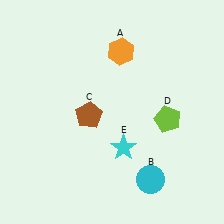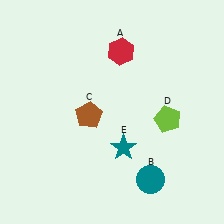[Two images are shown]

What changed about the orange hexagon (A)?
In Image 1, A is orange. In Image 2, it changed to red.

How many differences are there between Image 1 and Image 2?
There are 3 differences between the two images.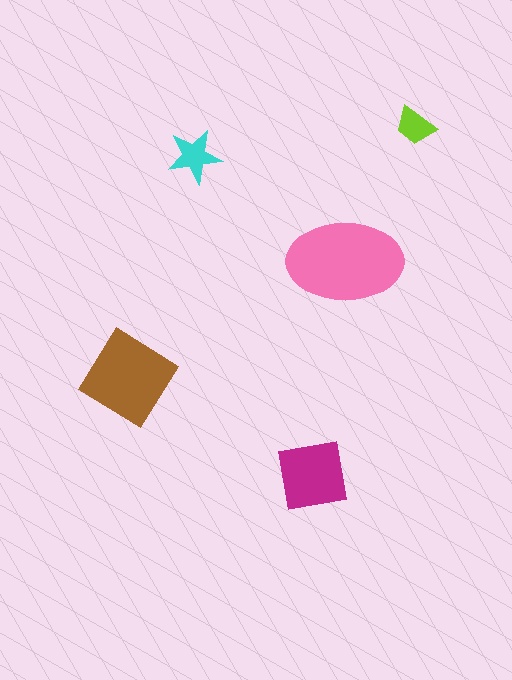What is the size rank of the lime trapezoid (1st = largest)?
5th.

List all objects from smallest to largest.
The lime trapezoid, the cyan star, the magenta square, the brown diamond, the pink ellipse.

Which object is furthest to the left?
The brown diamond is leftmost.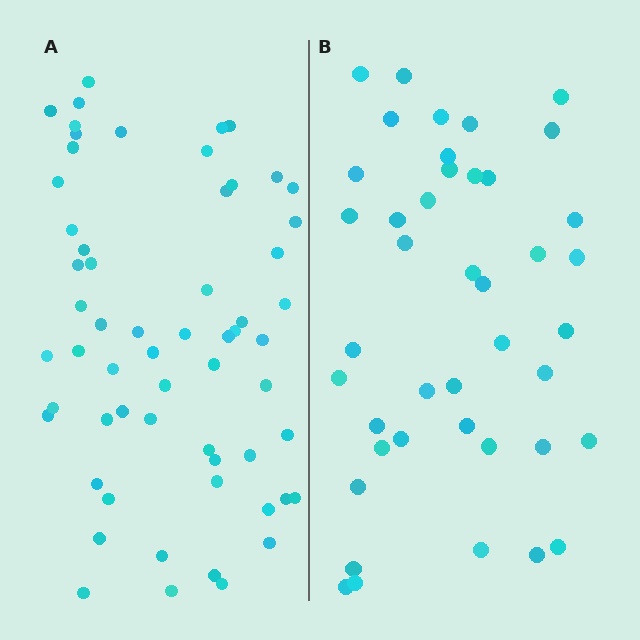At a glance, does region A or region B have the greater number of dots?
Region A (the left region) has more dots.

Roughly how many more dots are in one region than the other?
Region A has approximately 20 more dots than region B.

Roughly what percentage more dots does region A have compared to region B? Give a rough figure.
About 45% more.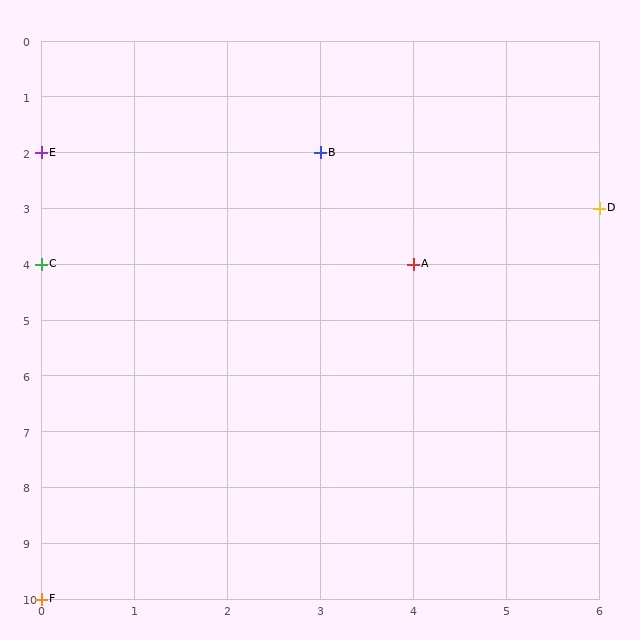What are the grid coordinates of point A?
Point A is at grid coordinates (4, 4).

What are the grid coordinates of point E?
Point E is at grid coordinates (0, 2).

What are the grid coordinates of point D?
Point D is at grid coordinates (6, 3).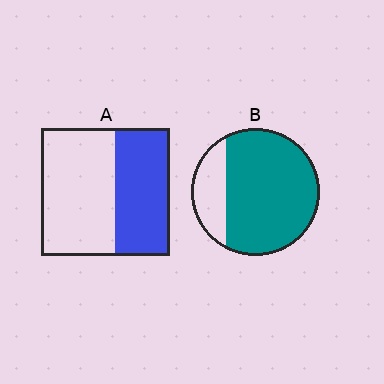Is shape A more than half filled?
No.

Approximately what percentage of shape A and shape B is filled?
A is approximately 45% and B is approximately 80%.